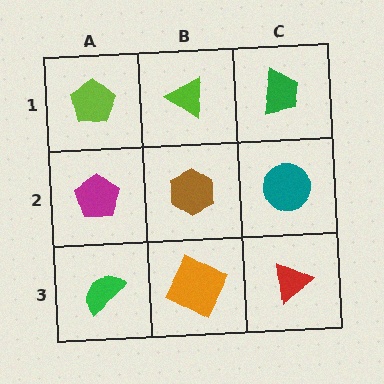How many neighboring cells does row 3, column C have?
2.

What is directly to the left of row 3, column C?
An orange square.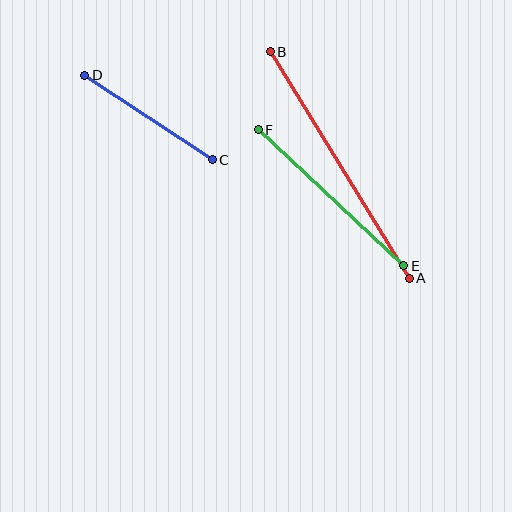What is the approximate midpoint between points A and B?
The midpoint is at approximately (340, 165) pixels.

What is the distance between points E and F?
The distance is approximately 199 pixels.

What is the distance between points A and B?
The distance is approximately 266 pixels.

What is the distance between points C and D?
The distance is approximately 153 pixels.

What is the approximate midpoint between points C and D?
The midpoint is at approximately (148, 118) pixels.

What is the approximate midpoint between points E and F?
The midpoint is at approximately (331, 198) pixels.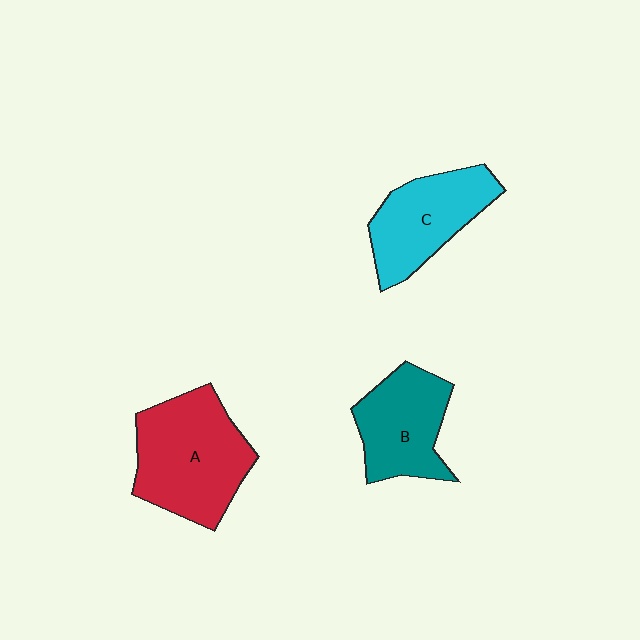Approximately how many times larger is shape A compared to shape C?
Approximately 1.3 times.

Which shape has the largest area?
Shape A (red).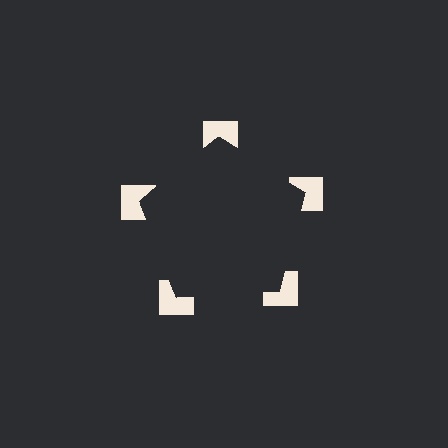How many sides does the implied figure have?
5 sides.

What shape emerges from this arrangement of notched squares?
An illusory pentagon — its edges are inferred from the aligned wedge cuts in the notched squares, not physically drawn.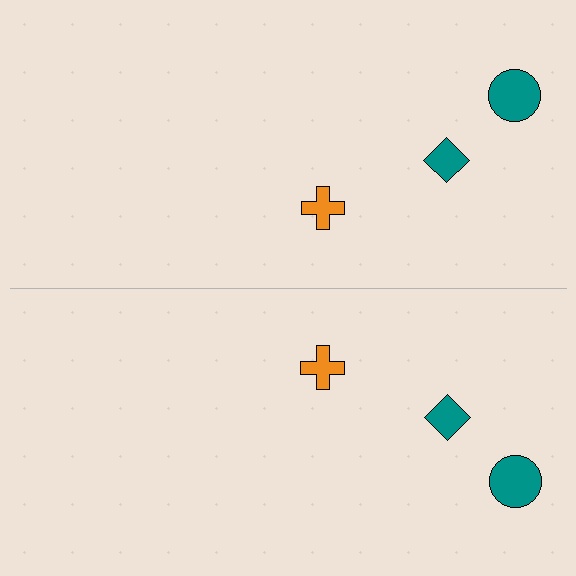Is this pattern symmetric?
Yes, this pattern has bilateral (reflection) symmetry.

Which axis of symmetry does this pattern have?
The pattern has a horizontal axis of symmetry running through the center of the image.